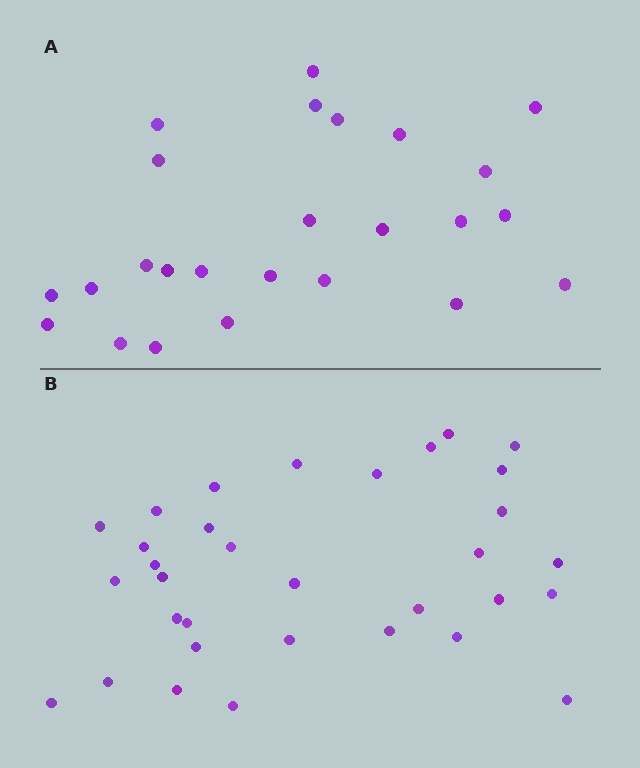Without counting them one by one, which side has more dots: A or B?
Region B (the bottom region) has more dots.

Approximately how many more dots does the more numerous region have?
Region B has roughly 8 or so more dots than region A.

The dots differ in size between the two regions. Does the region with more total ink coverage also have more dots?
No. Region A has more total ink coverage because its dots are larger, but region B actually contains more individual dots. Total area can be misleading — the number of items is what matters here.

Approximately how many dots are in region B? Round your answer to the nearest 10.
About 30 dots. (The exact count is 33, which rounds to 30.)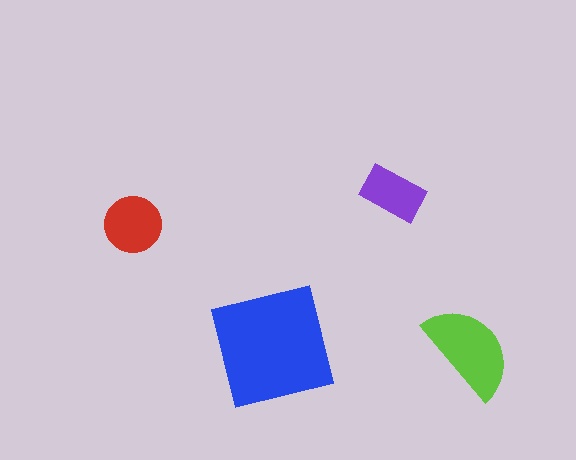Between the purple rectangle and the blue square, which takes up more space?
The blue square.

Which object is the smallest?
The purple rectangle.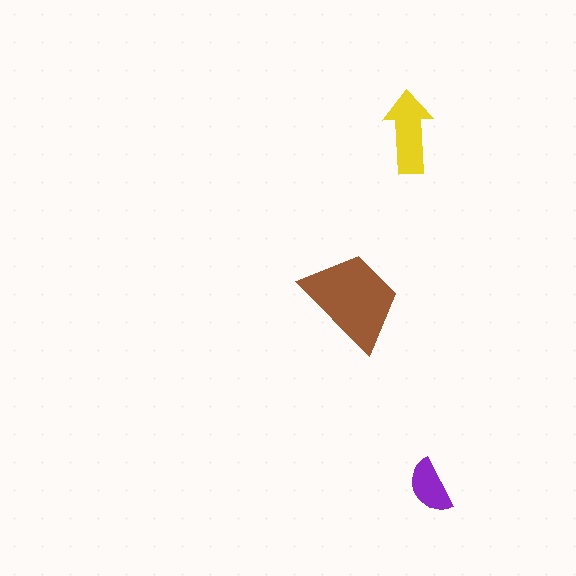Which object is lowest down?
The purple semicircle is bottommost.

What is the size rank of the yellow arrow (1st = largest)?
2nd.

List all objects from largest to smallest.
The brown trapezoid, the yellow arrow, the purple semicircle.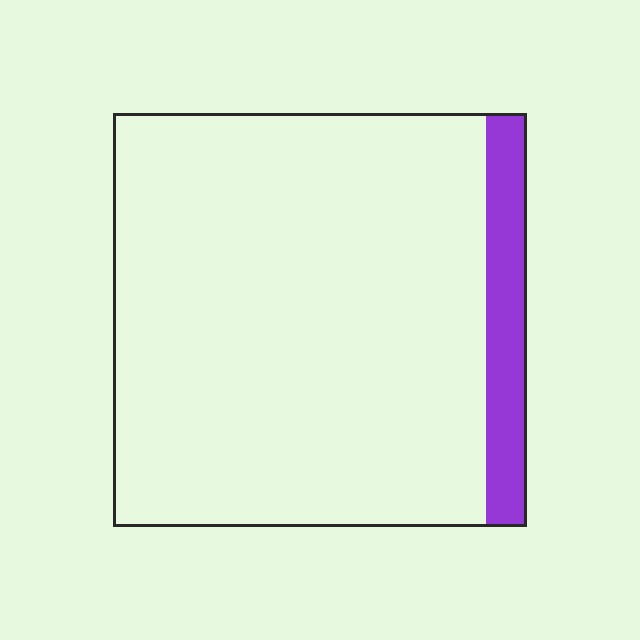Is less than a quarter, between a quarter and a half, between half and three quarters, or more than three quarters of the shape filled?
Less than a quarter.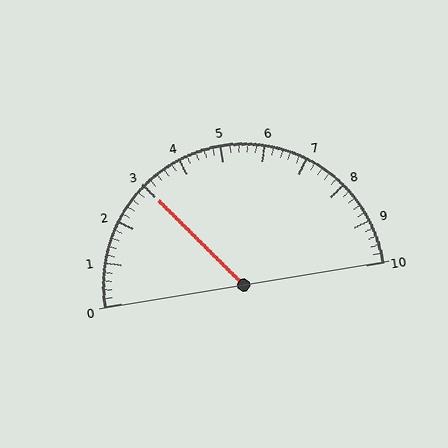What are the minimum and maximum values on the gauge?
The gauge ranges from 0 to 10.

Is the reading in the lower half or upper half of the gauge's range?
The reading is in the lower half of the range (0 to 10).